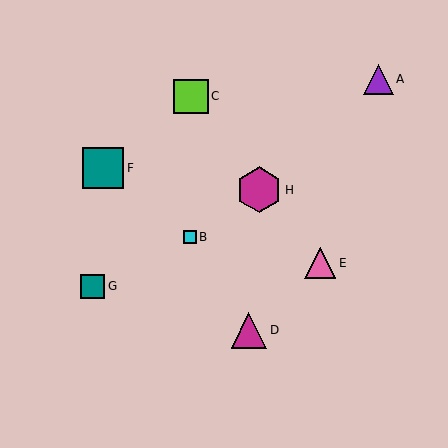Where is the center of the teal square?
The center of the teal square is at (93, 286).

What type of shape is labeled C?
Shape C is a lime square.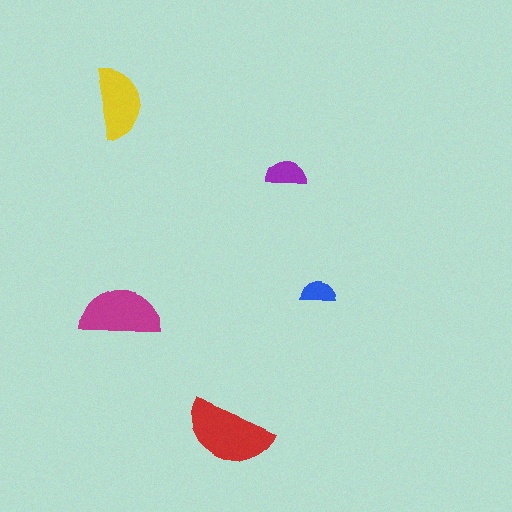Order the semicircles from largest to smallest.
the red one, the magenta one, the yellow one, the purple one, the blue one.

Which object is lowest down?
The red semicircle is bottommost.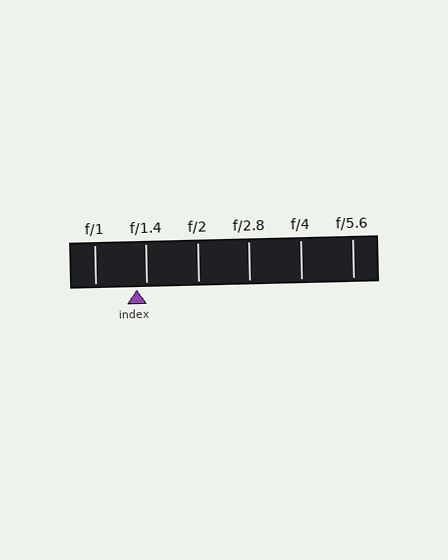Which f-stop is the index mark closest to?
The index mark is closest to f/1.4.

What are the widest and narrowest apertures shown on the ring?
The widest aperture shown is f/1 and the narrowest is f/5.6.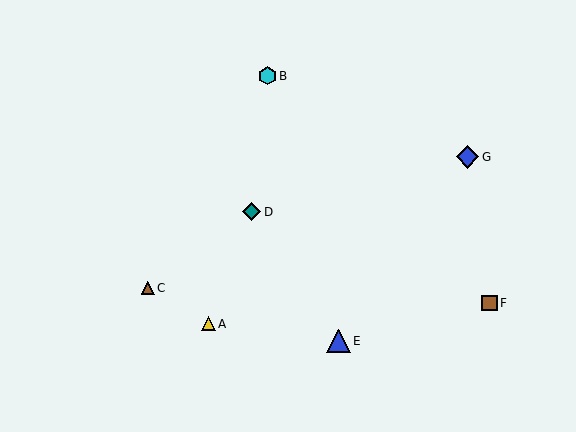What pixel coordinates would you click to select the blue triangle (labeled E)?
Click at (339, 341) to select the blue triangle E.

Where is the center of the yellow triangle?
The center of the yellow triangle is at (208, 324).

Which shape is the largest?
The blue triangle (labeled E) is the largest.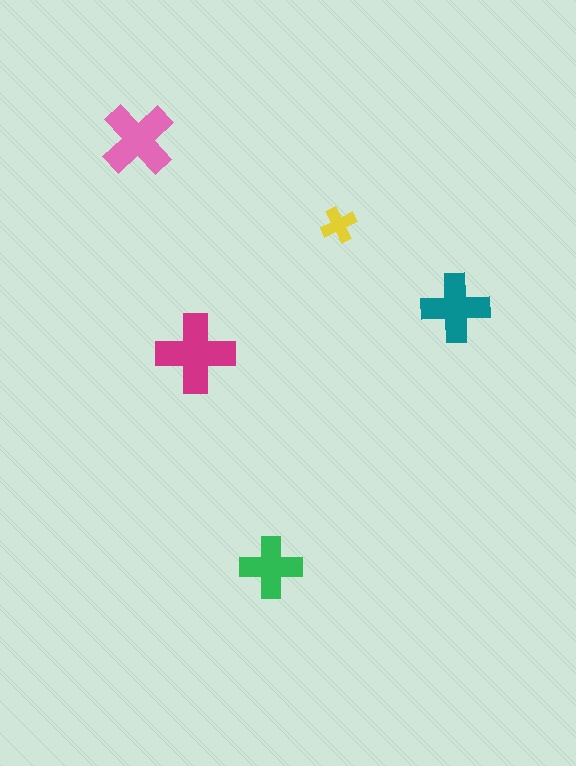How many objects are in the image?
There are 5 objects in the image.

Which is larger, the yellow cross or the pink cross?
The pink one.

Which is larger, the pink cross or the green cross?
The pink one.